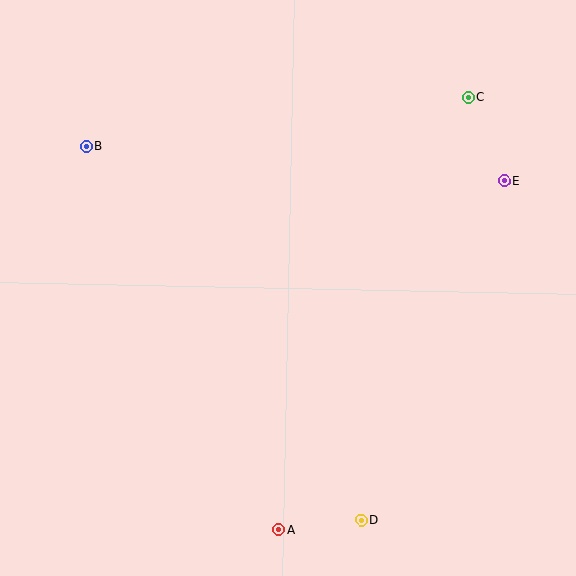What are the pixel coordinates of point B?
Point B is at (86, 146).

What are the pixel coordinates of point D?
Point D is at (362, 520).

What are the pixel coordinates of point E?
Point E is at (504, 181).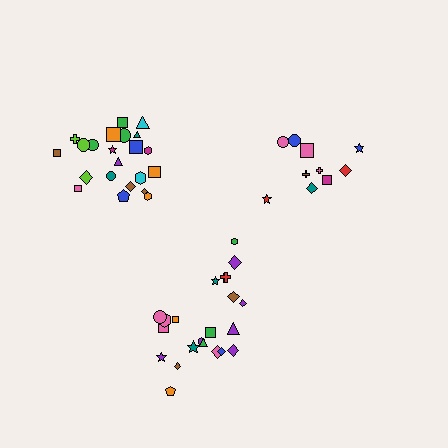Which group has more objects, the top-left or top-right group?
The top-left group.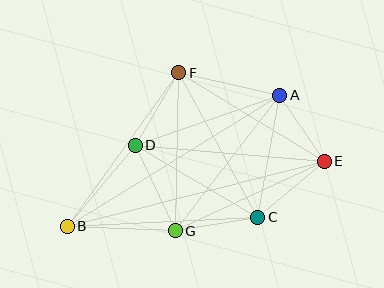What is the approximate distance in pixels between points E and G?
The distance between E and G is approximately 164 pixels.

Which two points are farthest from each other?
Points B and E are farthest from each other.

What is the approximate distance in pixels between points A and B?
The distance between A and B is approximately 249 pixels.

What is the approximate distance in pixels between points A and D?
The distance between A and D is approximately 153 pixels.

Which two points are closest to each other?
Points A and E are closest to each other.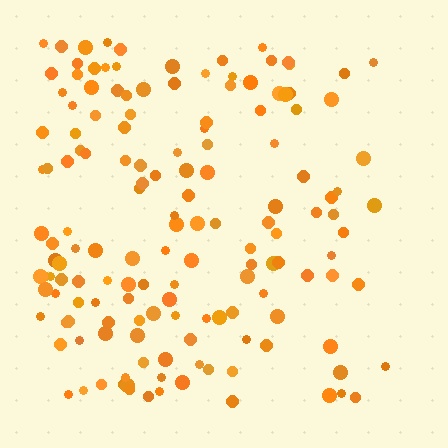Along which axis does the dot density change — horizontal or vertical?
Horizontal.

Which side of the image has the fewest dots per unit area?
The right.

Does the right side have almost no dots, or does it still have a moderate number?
Still a moderate number, just noticeably fewer than the left.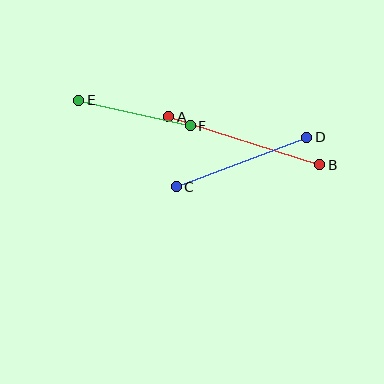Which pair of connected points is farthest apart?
Points A and B are farthest apart.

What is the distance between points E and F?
The distance is approximately 114 pixels.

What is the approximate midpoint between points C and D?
The midpoint is at approximately (242, 162) pixels.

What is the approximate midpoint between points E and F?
The midpoint is at approximately (135, 113) pixels.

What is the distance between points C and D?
The distance is approximately 139 pixels.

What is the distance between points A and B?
The distance is approximately 158 pixels.